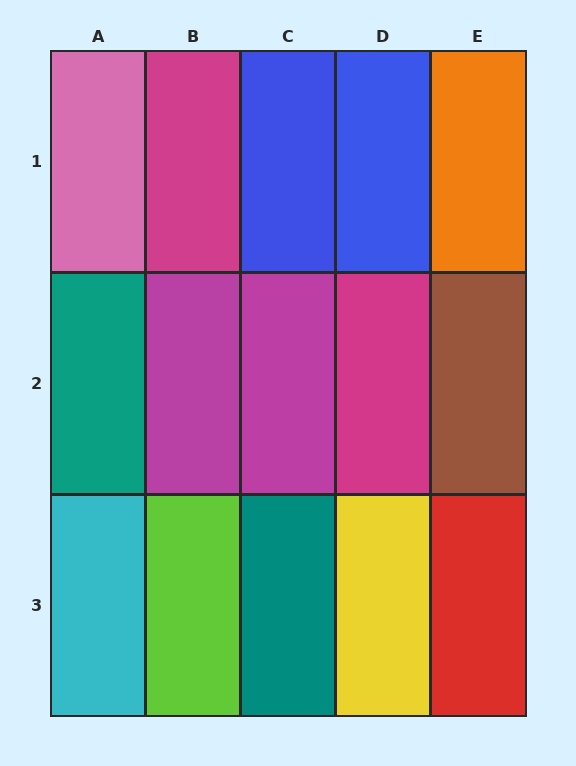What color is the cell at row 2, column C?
Magenta.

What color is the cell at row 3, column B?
Lime.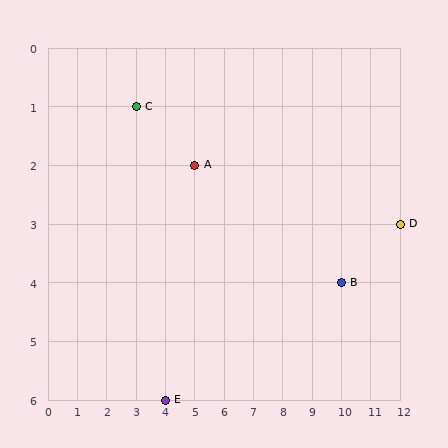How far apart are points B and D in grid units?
Points B and D are 2 columns and 1 row apart (about 2.2 grid units diagonally).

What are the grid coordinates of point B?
Point B is at grid coordinates (10, 4).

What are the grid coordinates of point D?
Point D is at grid coordinates (12, 3).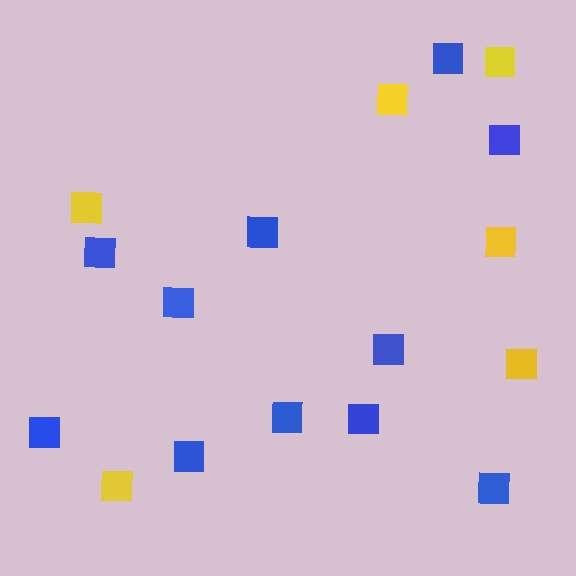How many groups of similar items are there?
There are 2 groups: one group of yellow squares (6) and one group of blue squares (11).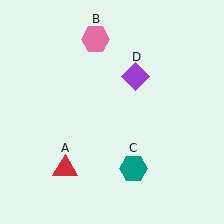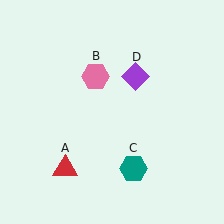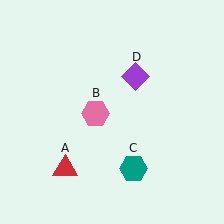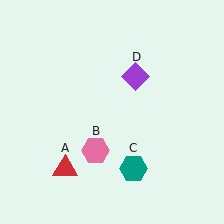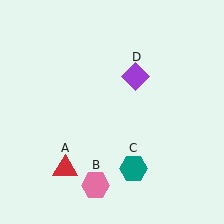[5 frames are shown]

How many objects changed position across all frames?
1 object changed position: pink hexagon (object B).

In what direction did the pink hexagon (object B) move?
The pink hexagon (object B) moved down.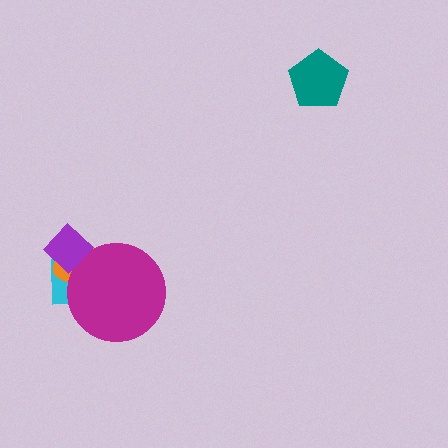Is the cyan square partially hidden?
Yes, it is partially covered by another shape.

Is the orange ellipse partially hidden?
Yes, it is partially covered by another shape.